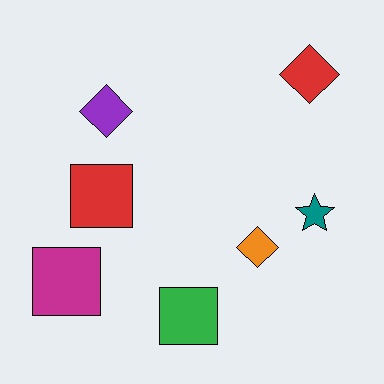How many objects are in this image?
There are 7 objects.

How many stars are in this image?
There is 1 star.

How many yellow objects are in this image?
There are no yellow objects.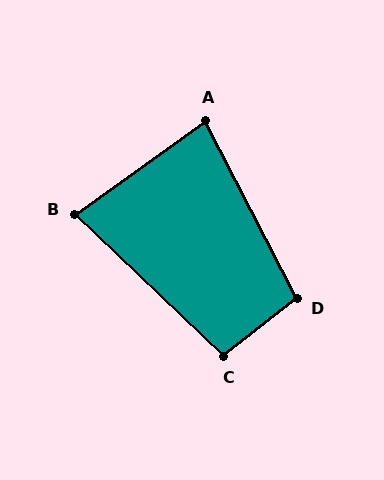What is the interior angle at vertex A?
Approximately 82 degrees (acute).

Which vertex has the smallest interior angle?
B, at approximately 79 degrees.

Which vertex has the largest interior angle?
D, at approximately 101 degrees.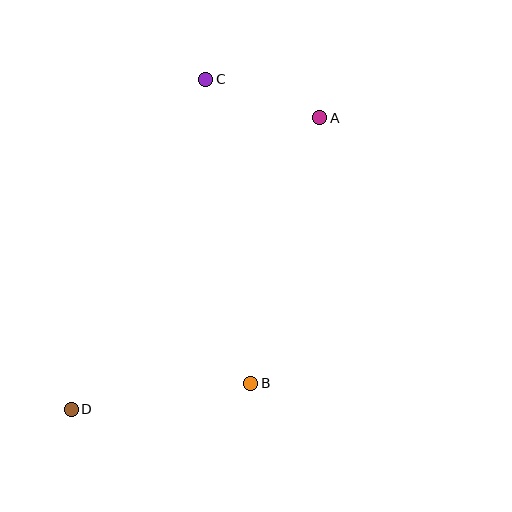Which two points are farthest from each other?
Points A and D are farthest from each other.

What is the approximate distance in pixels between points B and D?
The distance between B and D is approximately 181 pixels.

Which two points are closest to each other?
Points A and C are closest to each other.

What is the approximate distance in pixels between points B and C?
The distance between B and C is approximately 307 pixels.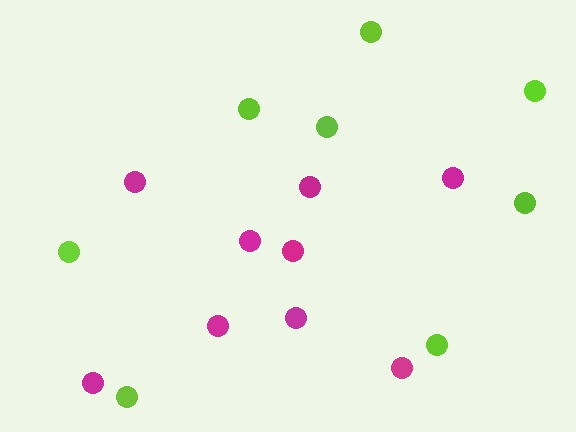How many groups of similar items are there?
There are 2 groups: one group of lime circles (8) and one group of magenta circles (9).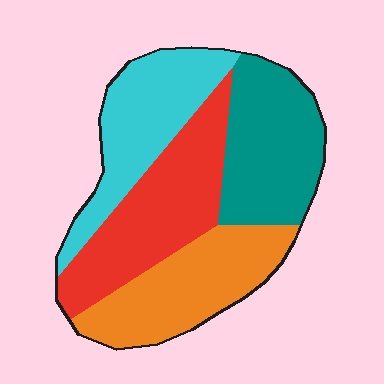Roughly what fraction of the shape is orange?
Orange takes up about one quarter (1/4) of the shape.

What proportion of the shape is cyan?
Cyan covers 23% of the shape.